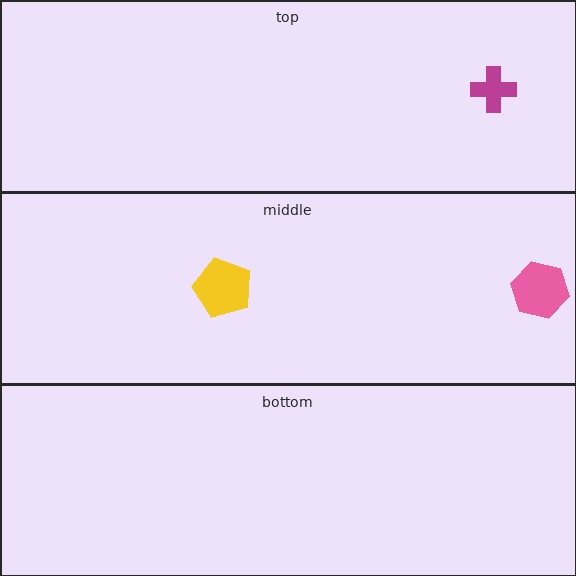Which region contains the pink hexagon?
The middle region.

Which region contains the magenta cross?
The top region.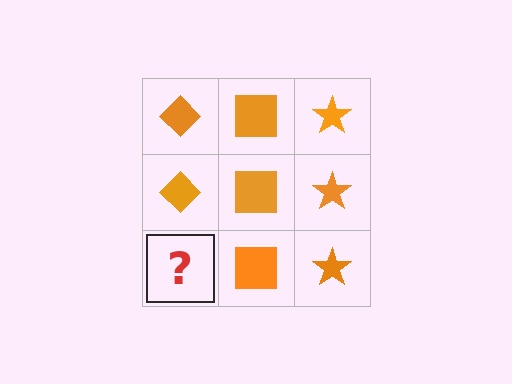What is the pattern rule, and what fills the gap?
The rule is that each column has a consistent shape. The gap should be filled with an orange diamond.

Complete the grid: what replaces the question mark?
The question mark should be replaced with an orange diamond.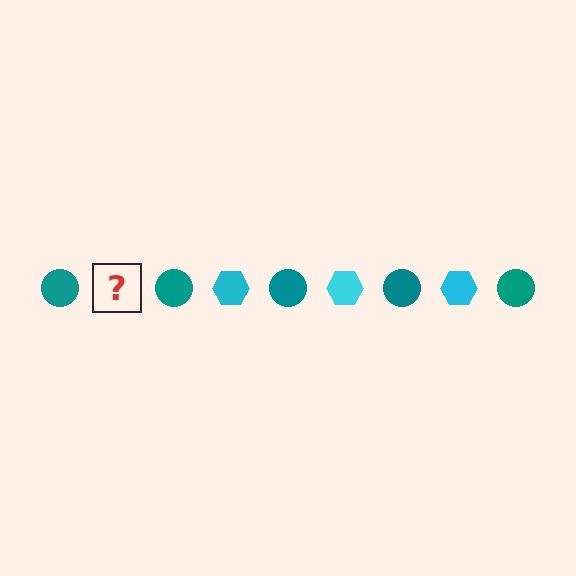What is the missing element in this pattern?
The missing element is a cyan hexagon.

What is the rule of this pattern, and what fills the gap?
The rule is that the pattern alternates between teal circle and cyan hexagon. The gap should be filled with a cyan hexagon.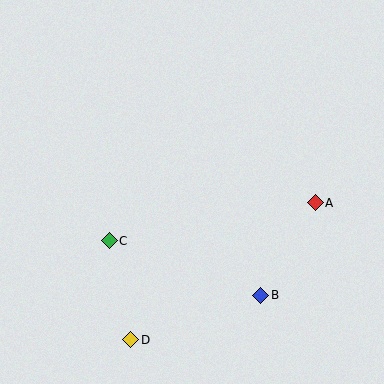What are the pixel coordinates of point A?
Point A is at (315, 203).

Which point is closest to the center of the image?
Point C at (109, 241) is closest to the center.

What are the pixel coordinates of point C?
Point C is at (109, 241).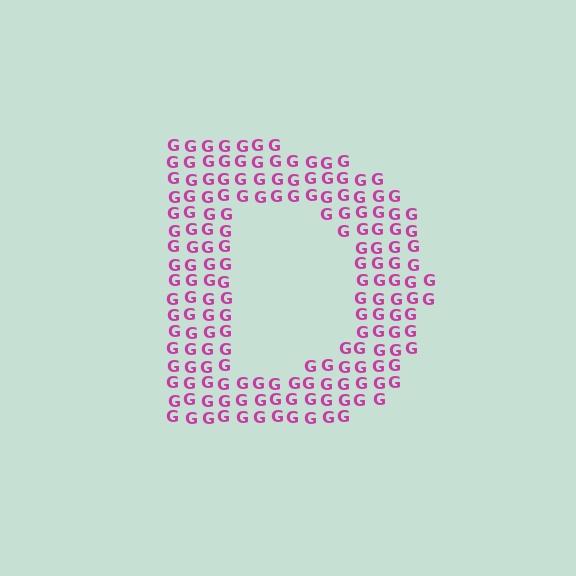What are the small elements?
The small elements are letter G's.